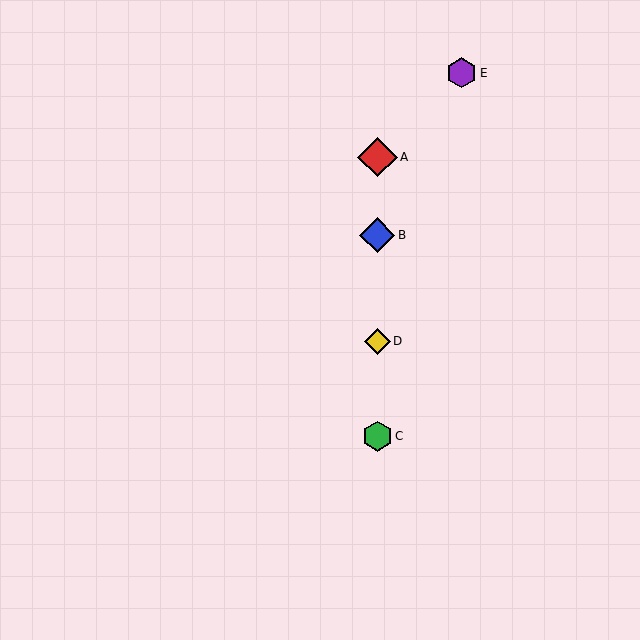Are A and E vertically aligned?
No, A is at x≈377 and E is at x≈462.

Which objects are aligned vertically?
Objects A, B, C, D are aligned vertically.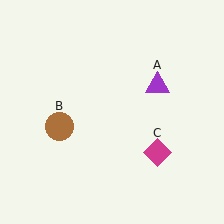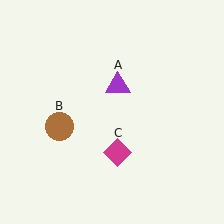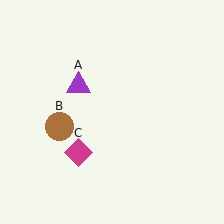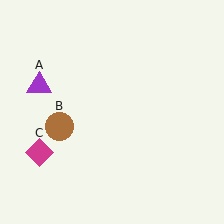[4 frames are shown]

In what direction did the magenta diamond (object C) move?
The magenta diamond (object C) moved left.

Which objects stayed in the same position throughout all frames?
Brown circle (object B) remained stationary.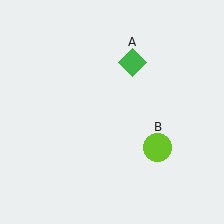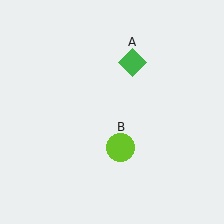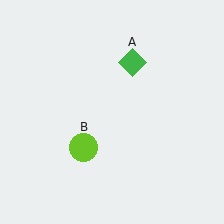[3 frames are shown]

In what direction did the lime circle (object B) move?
The lime circle (object B) moved left.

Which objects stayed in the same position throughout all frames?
Green diamond (object A) remained stationary.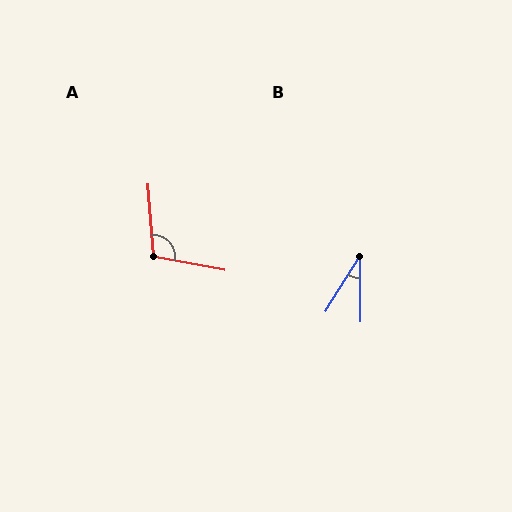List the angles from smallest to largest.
B (32°), A (105°).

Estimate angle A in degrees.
Approximately 105 degrees.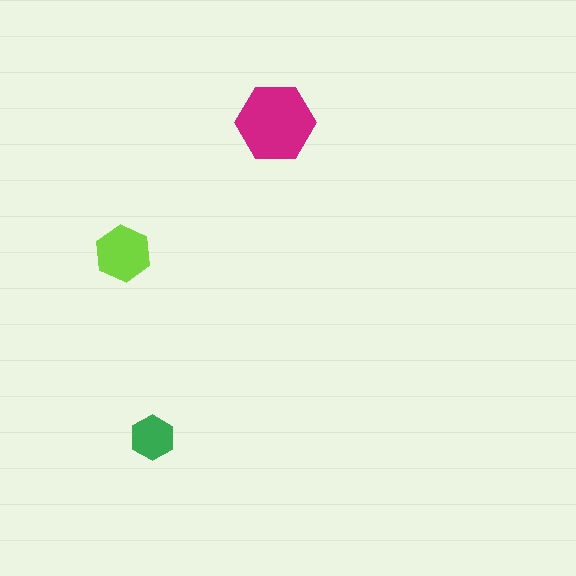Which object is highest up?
The magenta hexagon is topmost.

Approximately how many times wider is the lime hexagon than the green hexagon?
About 1.5 times wider.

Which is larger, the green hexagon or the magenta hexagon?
The magenta one.